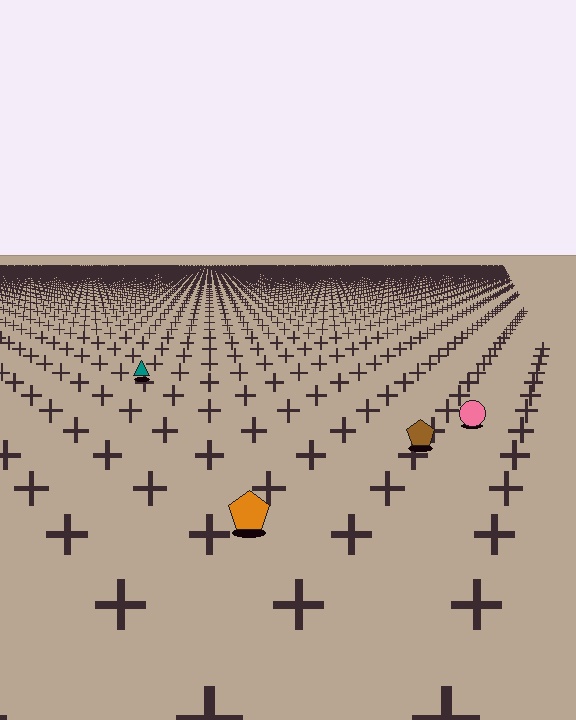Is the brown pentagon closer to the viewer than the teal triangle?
Yes. The brown pentagon is closer — you can tell from the texture gradient: the ground texture is coarser near it.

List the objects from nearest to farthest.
From nearest to farthest: the orange pentagon, the brown pentagon, the pink circle, the teal triangle.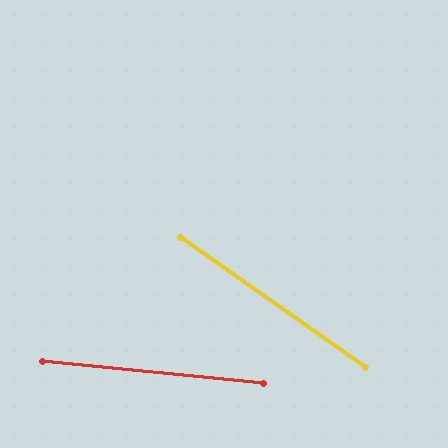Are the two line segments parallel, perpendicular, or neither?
Neither parallel nor perpendicular — they differ by about 29°.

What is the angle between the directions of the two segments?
Approximately 29 degrees.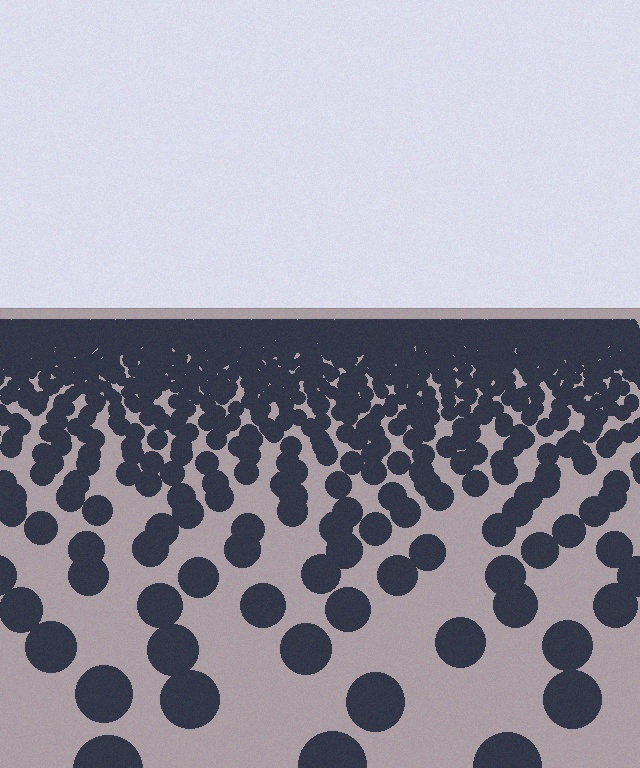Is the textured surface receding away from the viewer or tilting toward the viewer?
The surface is receding away from the viewer. Texture elements get smaller and denser toward the top.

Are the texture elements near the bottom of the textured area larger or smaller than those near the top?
Larger. Near the bottom, elements are closer to the viewer and appear at a bigger on-screen size.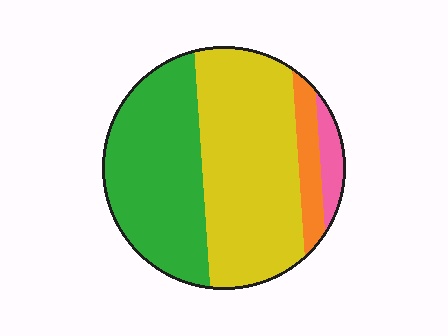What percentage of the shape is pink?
Pink takes up less than a sixth of the shape.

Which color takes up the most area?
Yellow, at roughly 50%.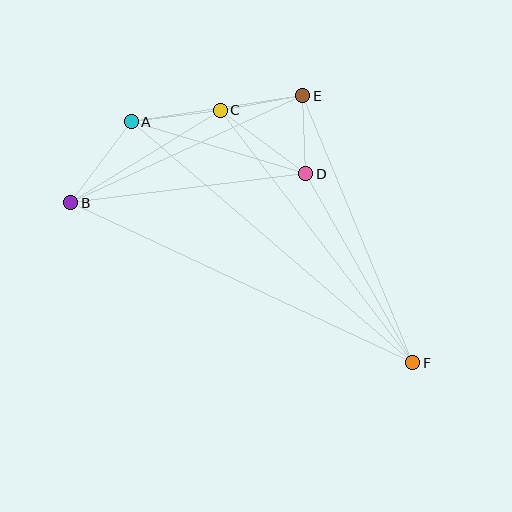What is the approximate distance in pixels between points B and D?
The distance between B and D is approximately 237 pixels.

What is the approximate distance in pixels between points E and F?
The distance between E and F is approximately 289 pixels.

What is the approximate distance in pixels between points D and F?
The distance between D and F is approximately 217 pixels.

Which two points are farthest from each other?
Points B and F are farthest from each other.